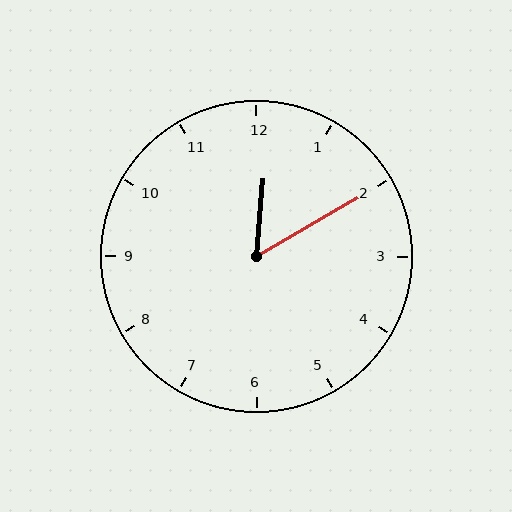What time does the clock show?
12:10.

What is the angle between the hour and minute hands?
Approximately 55 degrees.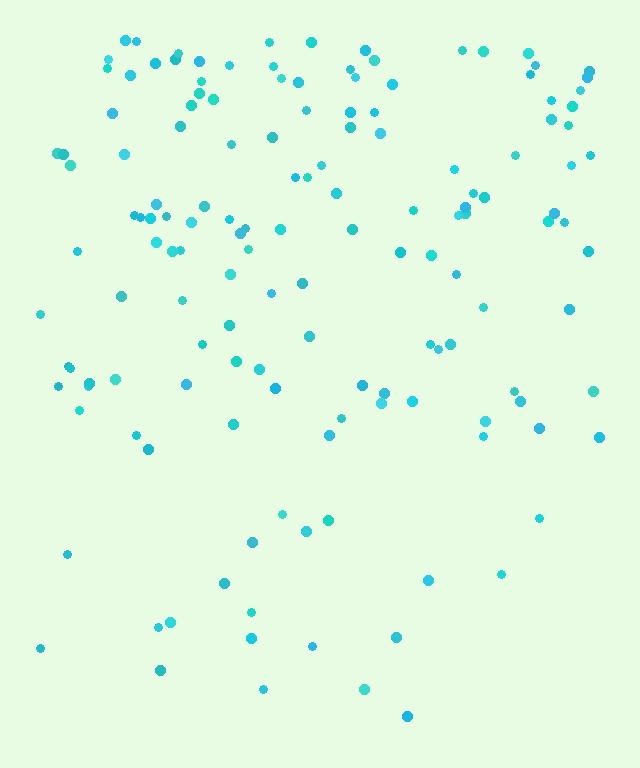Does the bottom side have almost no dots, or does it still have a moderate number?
Still a moderate number, just noticeably fewer than the top.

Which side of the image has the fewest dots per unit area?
The bottom.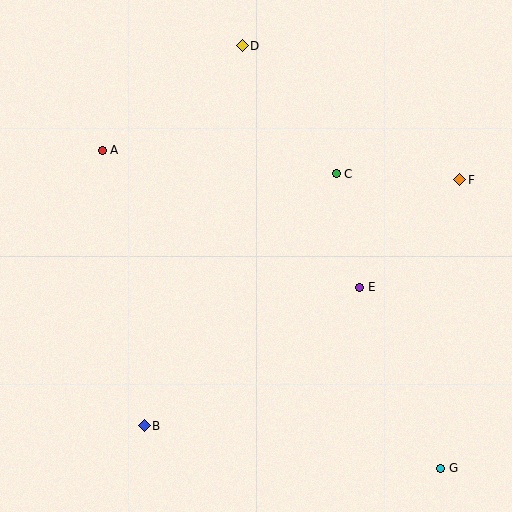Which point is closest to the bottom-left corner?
Point B is closest to the bottom-left corner.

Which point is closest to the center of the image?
Point E at (360, 287) is closest to the center.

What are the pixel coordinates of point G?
Point G is at (441, 468).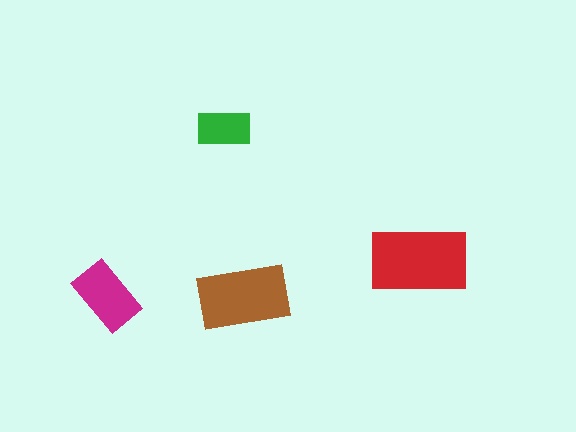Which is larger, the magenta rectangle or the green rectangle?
The magenta one.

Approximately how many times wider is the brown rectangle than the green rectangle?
About 1.5 times wider.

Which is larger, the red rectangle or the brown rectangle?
The red one.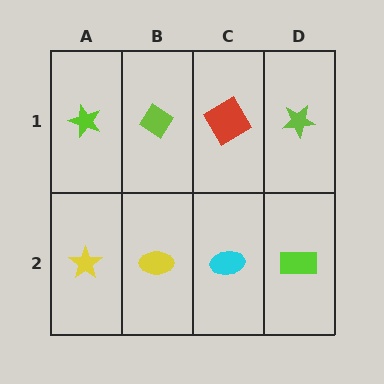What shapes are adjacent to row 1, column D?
A lime rectangle (row 2, column D), a red diamond (row 1, column C).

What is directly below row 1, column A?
A yellow star.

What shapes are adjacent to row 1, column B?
A yellow ellipse (row 2, column B), a lime star (row 1, column A), a red diamond (row 1, column C).